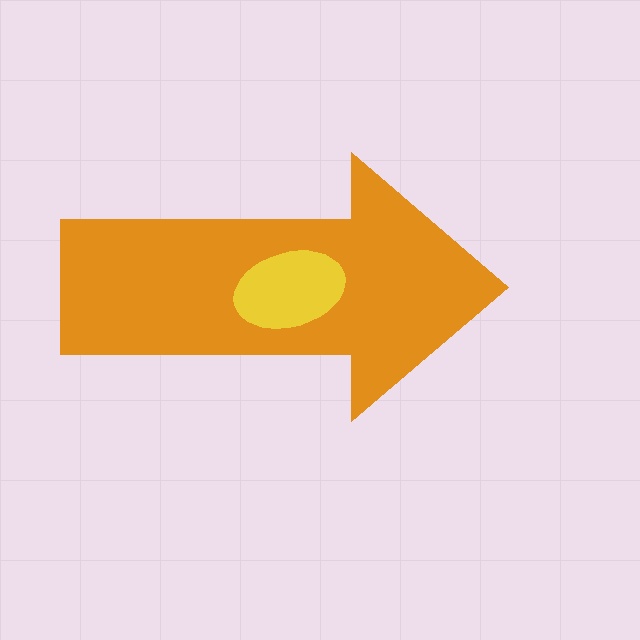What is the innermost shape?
The yellow ellipse.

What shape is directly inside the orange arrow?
The yellow ellipse.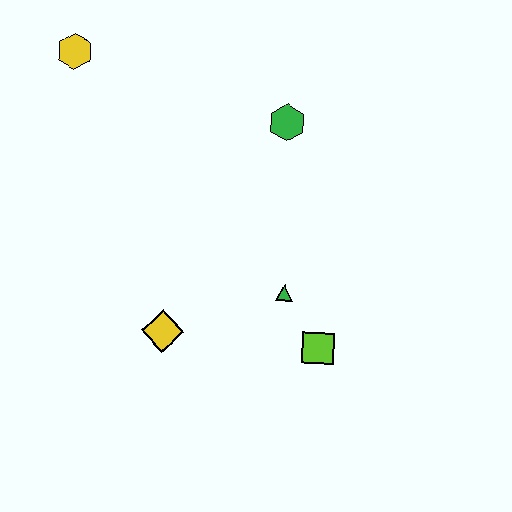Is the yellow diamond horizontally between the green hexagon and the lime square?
No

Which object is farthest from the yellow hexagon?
The lime square is farthest from the yellow hexagon.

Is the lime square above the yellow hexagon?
No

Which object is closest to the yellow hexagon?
The green hexagon is closest to the yellow hexagon.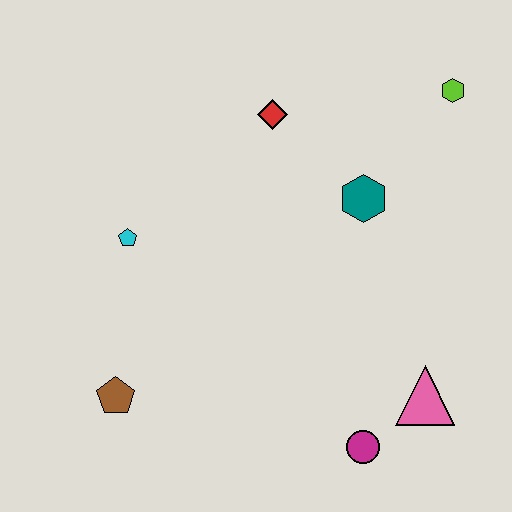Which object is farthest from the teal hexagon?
The brown pentagon is farthest from the teal hexagon.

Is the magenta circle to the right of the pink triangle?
No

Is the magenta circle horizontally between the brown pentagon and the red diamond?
No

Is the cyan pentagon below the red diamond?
Yes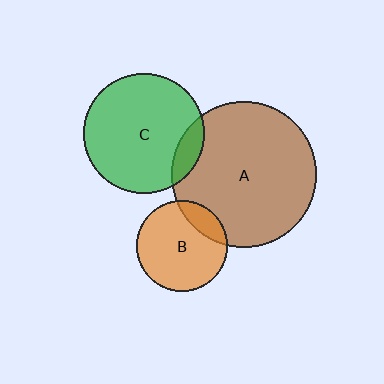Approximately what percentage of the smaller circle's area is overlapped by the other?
Approximately 15%.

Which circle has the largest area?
Circle A (brown).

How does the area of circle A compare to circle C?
Approximately 1.5 times.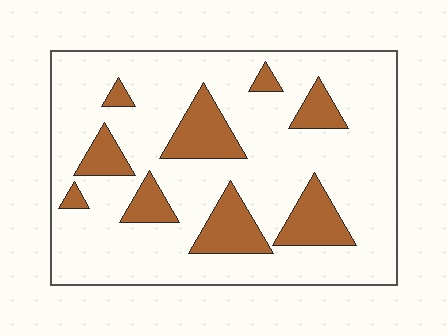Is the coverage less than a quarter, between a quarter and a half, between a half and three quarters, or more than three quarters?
Less than a quarter.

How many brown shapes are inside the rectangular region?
9.